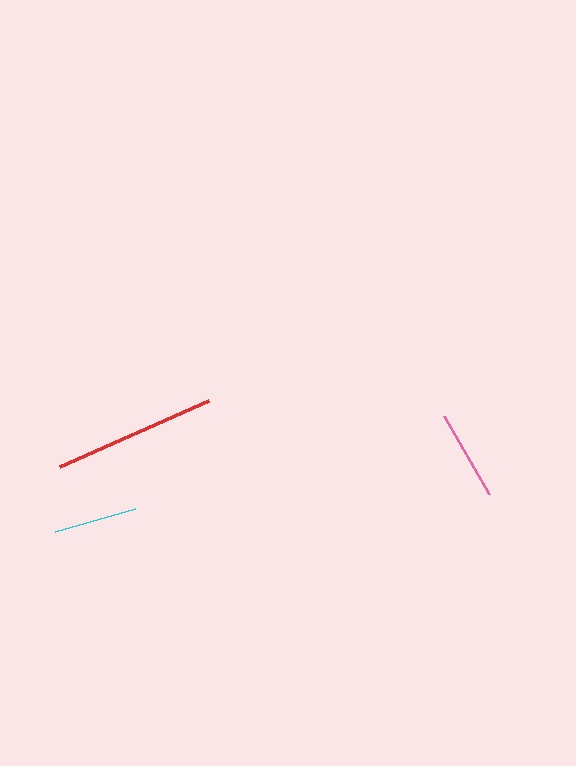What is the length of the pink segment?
The pink segment is approximately 91 pixels long.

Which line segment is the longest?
The red line is the longest at approximately 163 pixels.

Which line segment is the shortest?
The cyan line is the shortest at approximately 83 pixels.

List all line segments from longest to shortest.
From longest to shortest: red, pink, cyan.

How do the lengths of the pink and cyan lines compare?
The pink and cyan lines are approximately the same length.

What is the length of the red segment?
The red segment is approximately 163 pixels long.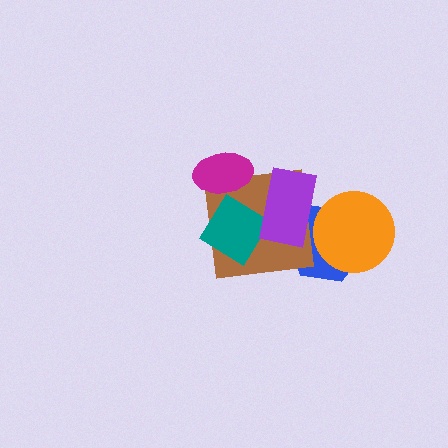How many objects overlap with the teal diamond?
1 object overlaps with the teal diamond.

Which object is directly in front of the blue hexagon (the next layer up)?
The orange circle is directly in front of the blue hexagon.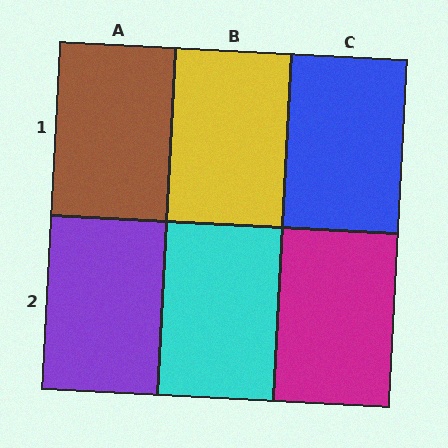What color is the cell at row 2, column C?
Magenta.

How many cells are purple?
1 cell is purple.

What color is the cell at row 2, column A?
Purple.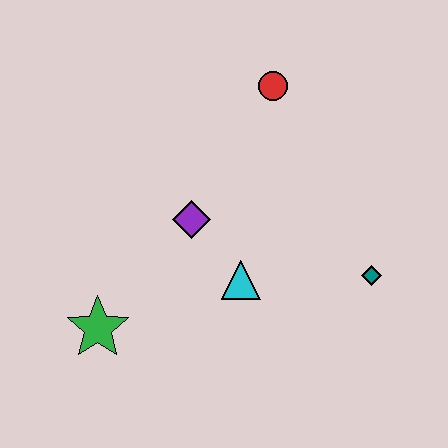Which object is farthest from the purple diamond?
The teal diamond is farthest from the purple diamond.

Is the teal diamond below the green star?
No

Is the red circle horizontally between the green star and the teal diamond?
Yes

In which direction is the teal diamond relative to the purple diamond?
The teal diamond is to the right of the purple diamond.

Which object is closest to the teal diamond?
The cyan triangle is closest to the teal diamond.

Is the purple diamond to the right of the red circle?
No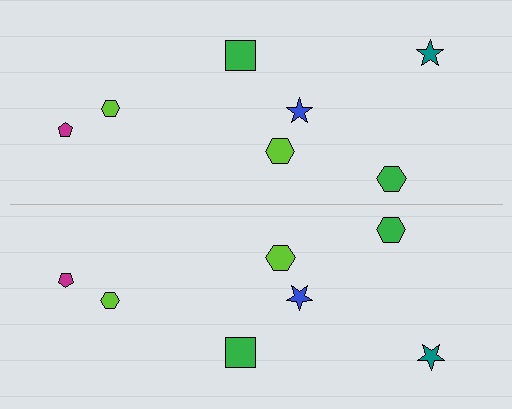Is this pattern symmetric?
Yes, this pattern has bilateral (reflection) symmetry.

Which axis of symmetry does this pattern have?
The pattern has a horizontal axis of symmetry running through the center of the image.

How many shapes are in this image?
There are 14 shapes in this image.